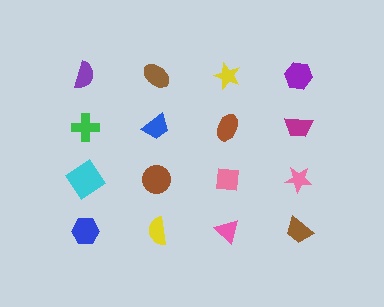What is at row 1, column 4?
A purple hexagon.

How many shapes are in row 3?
4 shapes.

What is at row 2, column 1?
A green cross.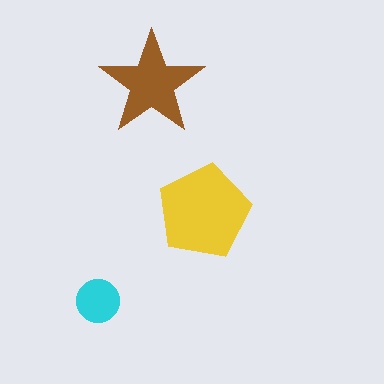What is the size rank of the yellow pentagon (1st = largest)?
1st.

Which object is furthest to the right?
The yellow pentagon is rightmost.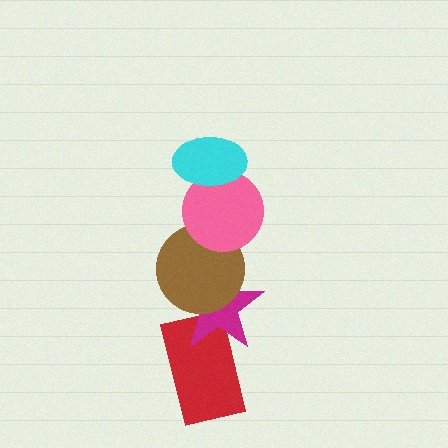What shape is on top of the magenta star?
The brown circle is on top of the magenta star.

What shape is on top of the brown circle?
The pink circle is on top of the brown circle.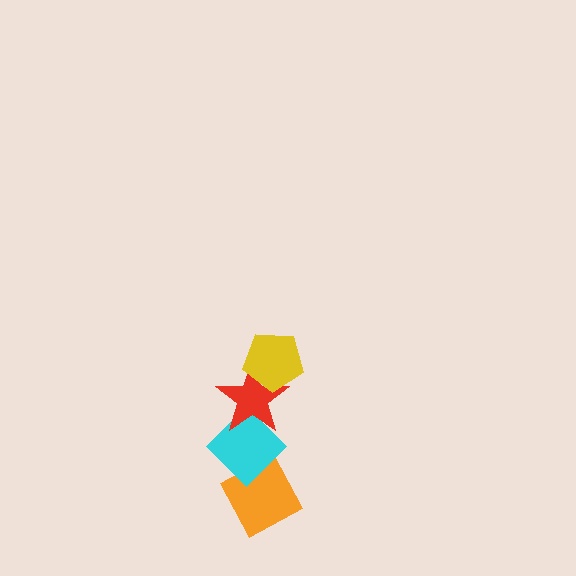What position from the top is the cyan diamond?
The cyan diamond is 3rd from the top.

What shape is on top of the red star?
The yellow pentagon is on top of the red star.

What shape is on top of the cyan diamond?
The red star is on top of the cyan diamond.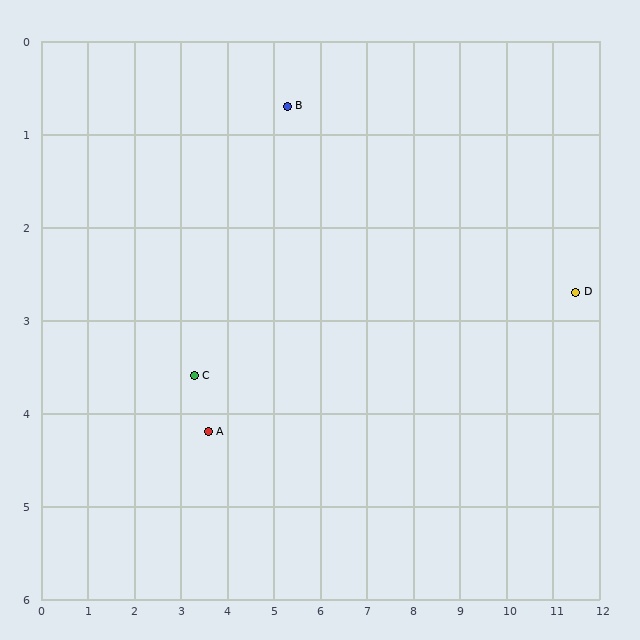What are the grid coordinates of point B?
Point B is at approximately (5.3, 0.7).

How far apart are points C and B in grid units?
Points C and B are about 3.5 grid units apart.